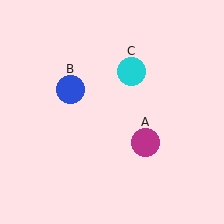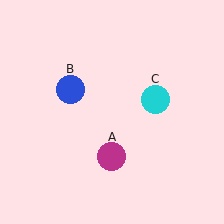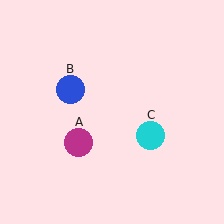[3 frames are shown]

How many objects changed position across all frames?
2 objects changed position: magenta circle (object A), cyan circle (object C).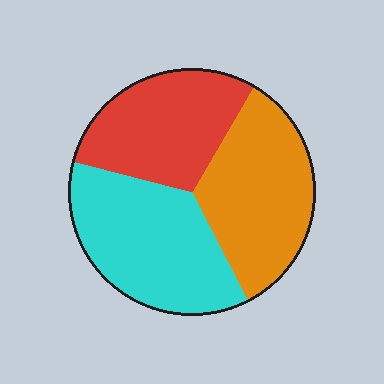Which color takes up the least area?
Red, at roughly 30%.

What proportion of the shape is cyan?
Cyan takes up about three eighths (3/8) of the shape.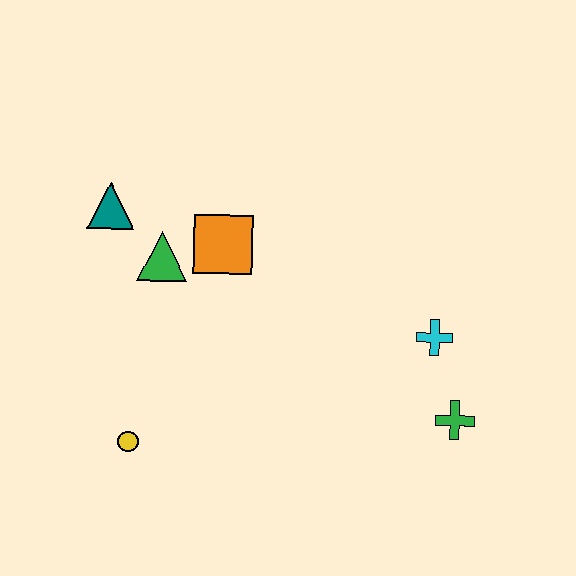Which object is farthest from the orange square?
The green cross is farthest from the orange square.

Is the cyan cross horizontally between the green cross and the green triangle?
Yes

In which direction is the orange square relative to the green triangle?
The orange square is to the right of the green triangle.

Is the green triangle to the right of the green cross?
No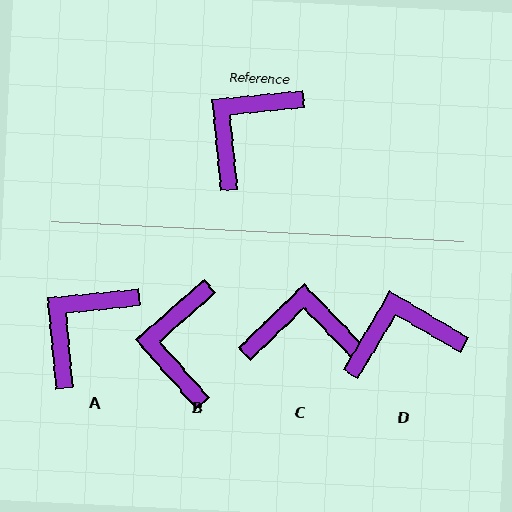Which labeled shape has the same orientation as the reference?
A.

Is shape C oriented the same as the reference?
No, it is off by about 51 degrees.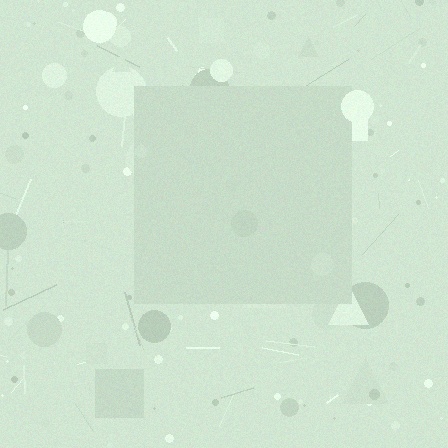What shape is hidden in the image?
A square is hidden in the image.